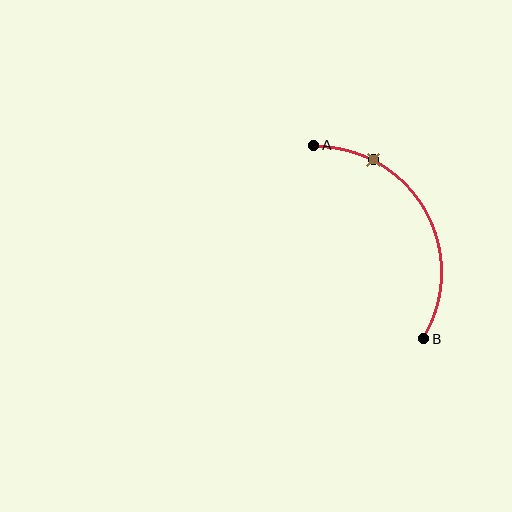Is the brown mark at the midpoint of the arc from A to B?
No. The brown mark lies on the arc but is closer to endpoint A. The arc midpoint would be at the point on the curve equidistant along the arc from both A and B.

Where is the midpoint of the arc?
The arc midpoint is the point on the curve farthest from the straight line joining A and B. It sits to the right of that line.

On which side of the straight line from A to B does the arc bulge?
The arc bulges to the right of the straight line connecting A and B.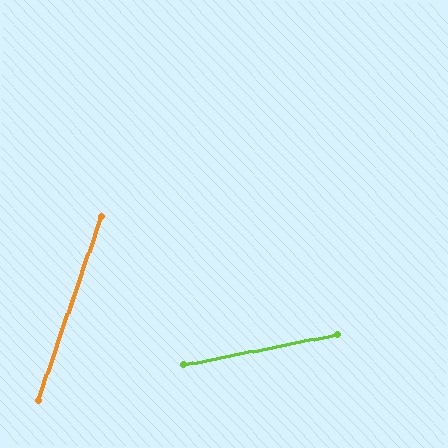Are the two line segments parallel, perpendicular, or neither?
Neither parallel nor perpendicular — they differ by about 60°.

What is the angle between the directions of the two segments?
Approximately 60 degrees.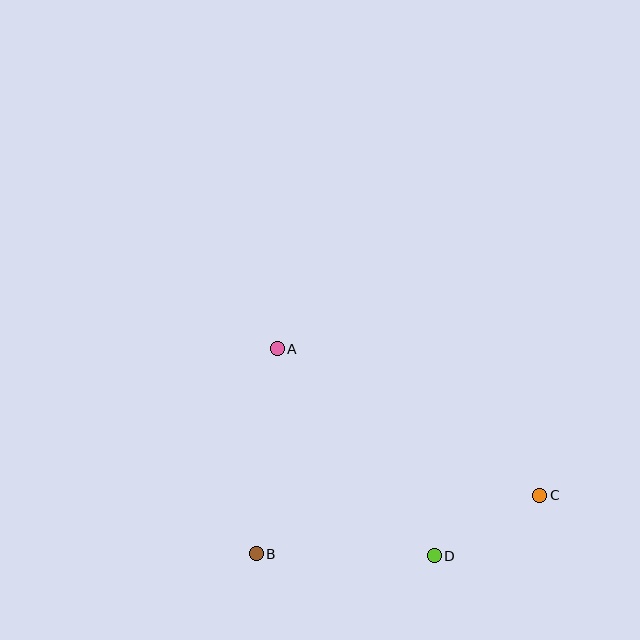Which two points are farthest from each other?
Points A and C are farthest from each other.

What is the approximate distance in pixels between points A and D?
The distance between A and D is approximately 260 pixels.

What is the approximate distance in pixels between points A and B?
The distance between A and B is approximately 206 pixels.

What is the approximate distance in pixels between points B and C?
The distance between B and C is approximately 290 pixels.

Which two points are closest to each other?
Points C and D are closest to each other.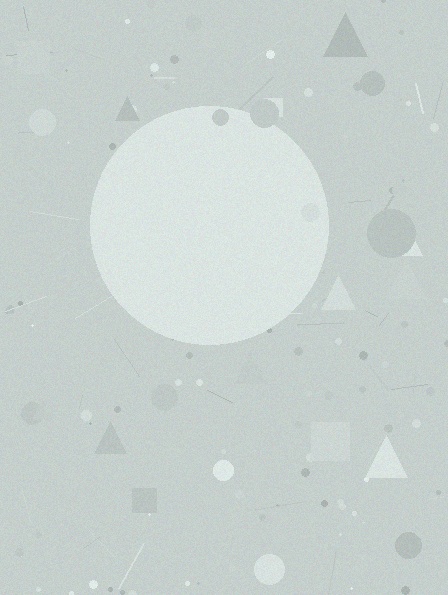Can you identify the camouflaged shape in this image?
The camouflaged shape is a circle.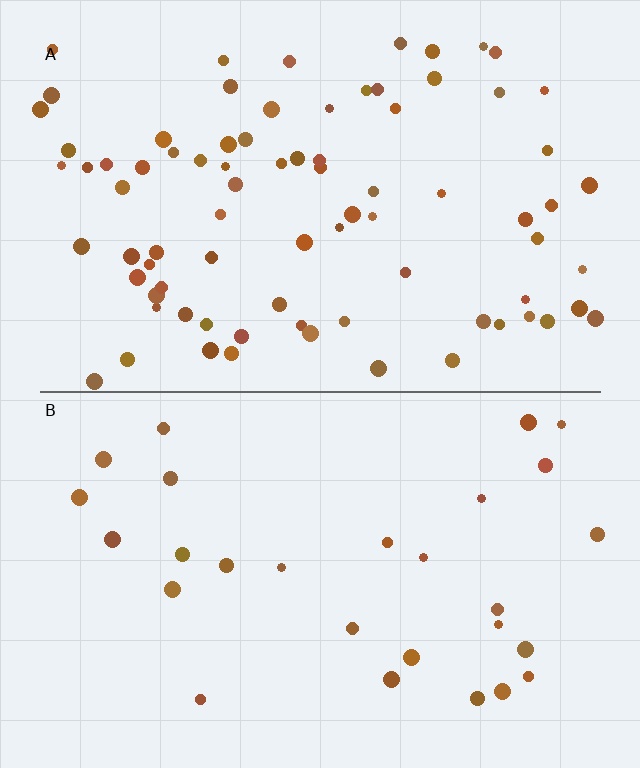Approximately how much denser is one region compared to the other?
Approximately 2.9× — region A over region B.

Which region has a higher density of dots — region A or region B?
A (the top).